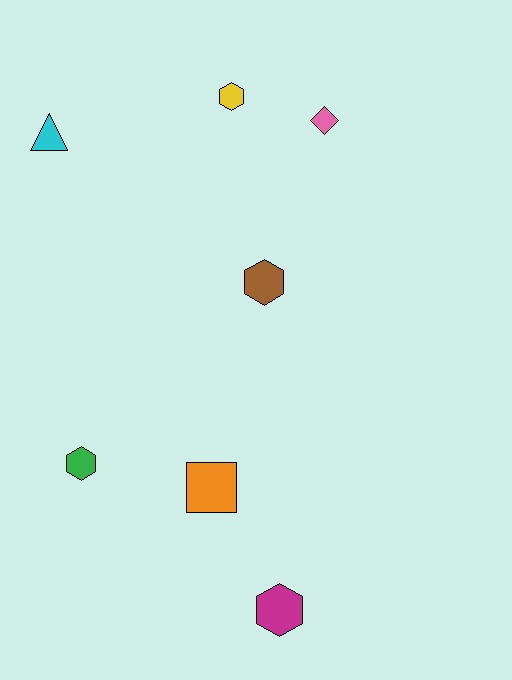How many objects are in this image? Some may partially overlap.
There are 7 objects.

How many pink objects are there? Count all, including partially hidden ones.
There is 1 pink object.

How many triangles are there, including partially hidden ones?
There is 1 triangle.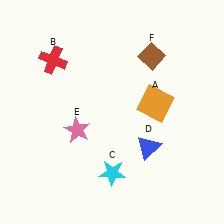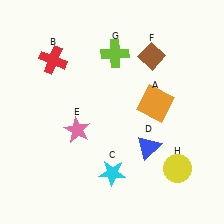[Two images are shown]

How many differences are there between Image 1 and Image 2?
There are 2 differences between the two images.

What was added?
A lime cross (G), a yellow circle (H) were added in Image 2.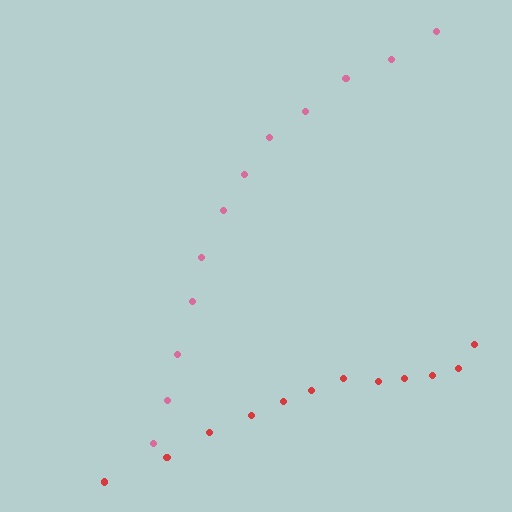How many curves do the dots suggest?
There are 2 distinct paths.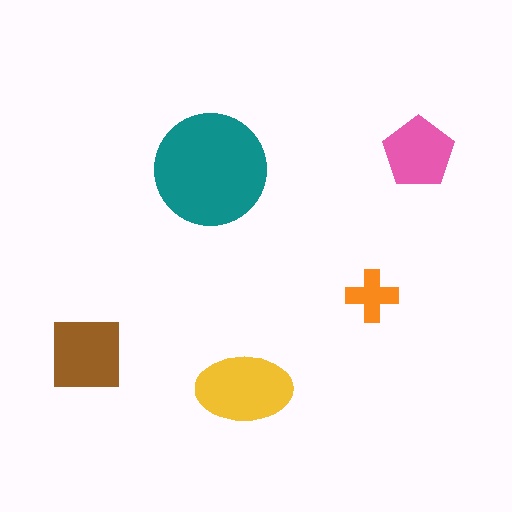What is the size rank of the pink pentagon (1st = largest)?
4th.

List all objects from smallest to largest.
The orange cross, the pink pentagon, the brown square, the yellow ellipse, the teal circle.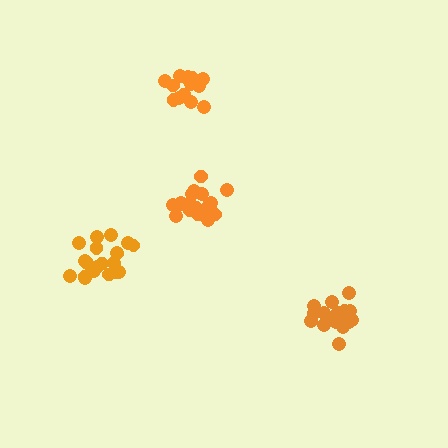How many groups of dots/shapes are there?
There are 4 groups.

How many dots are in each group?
Group 1: 20 dots, Group 2: 18 dots, Group 3: 17 dots, Group 4: 20 dots (75 total).